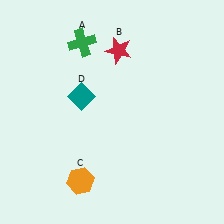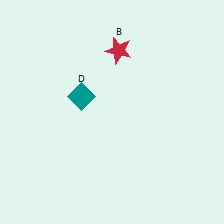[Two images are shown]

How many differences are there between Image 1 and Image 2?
There are 2 differences between the two images.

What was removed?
The orange hexagon (C), the green cross (A) were removed in Image 2.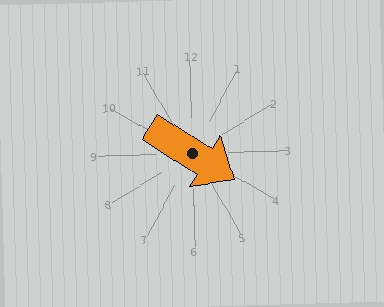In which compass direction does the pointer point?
Southeast.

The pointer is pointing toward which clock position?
Roughly 4 o'clock.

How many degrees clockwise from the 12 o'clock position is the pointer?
Approximately 123 degrees.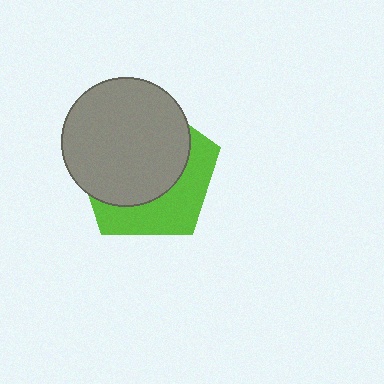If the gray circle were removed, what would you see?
You would see the complete lime pentagon.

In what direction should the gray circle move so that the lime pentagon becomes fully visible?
The gray circle should move toward the upper-left. That is the shortest direction to clear the overlap and leave the lime pentagon fully visible.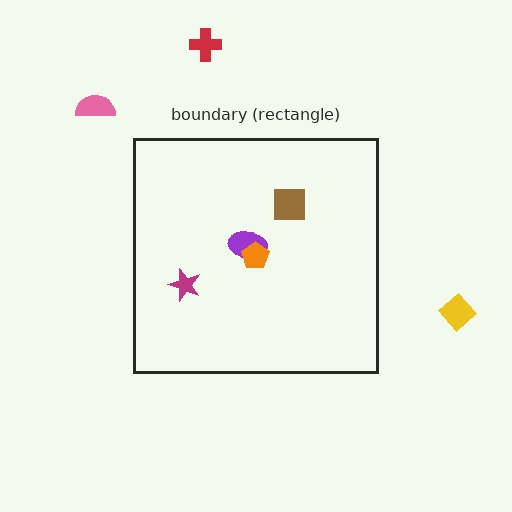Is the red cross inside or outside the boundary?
Outside.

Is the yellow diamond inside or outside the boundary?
Outside.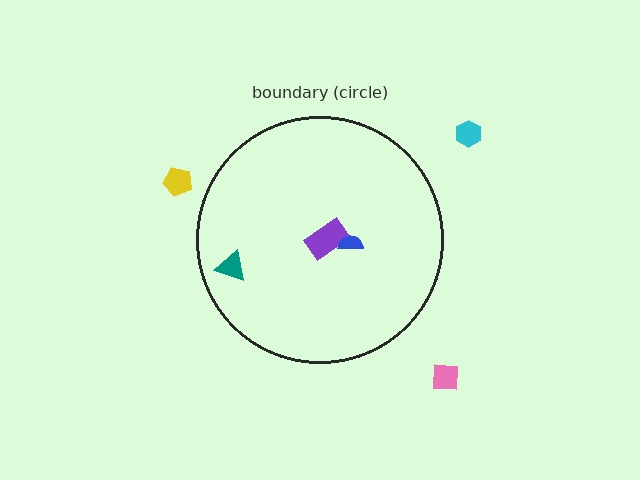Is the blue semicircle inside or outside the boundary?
Inside.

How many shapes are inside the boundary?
3 inside, 3 outside.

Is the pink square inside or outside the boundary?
Outside.